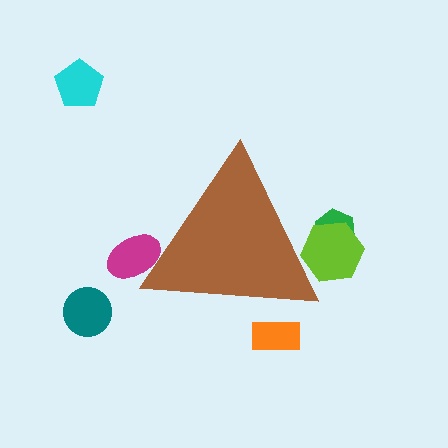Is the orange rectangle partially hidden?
Yes, the orange rectangle is partially hidden behind the brown triangle.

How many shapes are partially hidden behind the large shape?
4 shapes are partially hidden.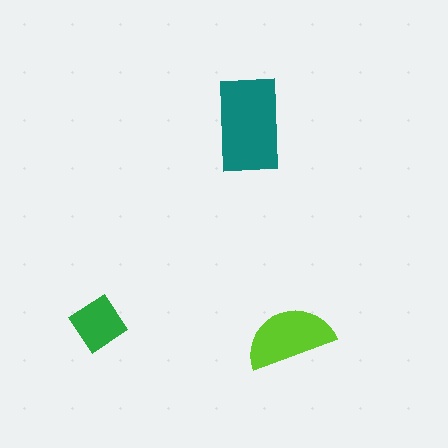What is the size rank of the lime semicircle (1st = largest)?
2nd.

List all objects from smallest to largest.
The green diamond, the lime semicircle, the teal rectangle.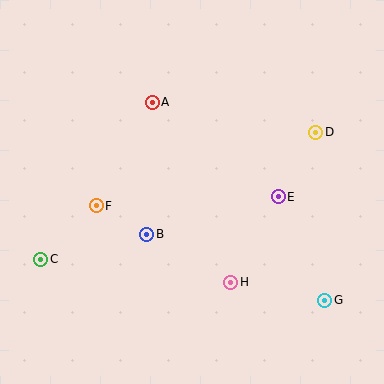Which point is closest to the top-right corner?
Point D is closest to the top-right corner.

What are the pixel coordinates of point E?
Point E is at (278, 197).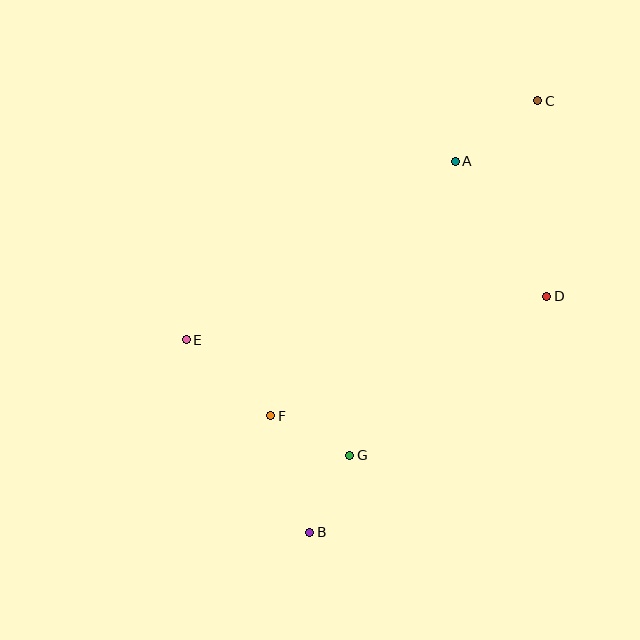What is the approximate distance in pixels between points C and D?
The distance between C and D is approximately 195 pixels.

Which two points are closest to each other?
Points B and G are closest to each other.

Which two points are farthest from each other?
Points B and C are farthest from each other.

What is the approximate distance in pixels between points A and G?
The distance between A and G is approximately 312 pixels.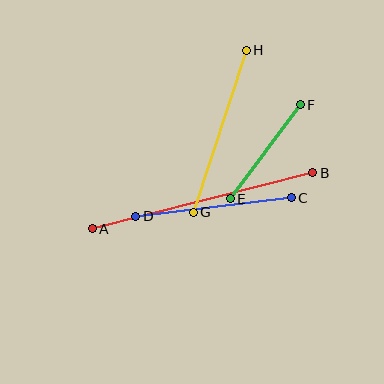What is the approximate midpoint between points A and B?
The midpoint is at approximately (202, 201) pixels.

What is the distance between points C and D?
The distance is approximately 157 pixels.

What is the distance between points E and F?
The distance is approximately 117 pixels.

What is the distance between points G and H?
The distance is approximately 171 pixels.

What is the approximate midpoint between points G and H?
The midpoint is at approximately (220, 131) pixels.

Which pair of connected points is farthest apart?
Points A and B are farthest apart.